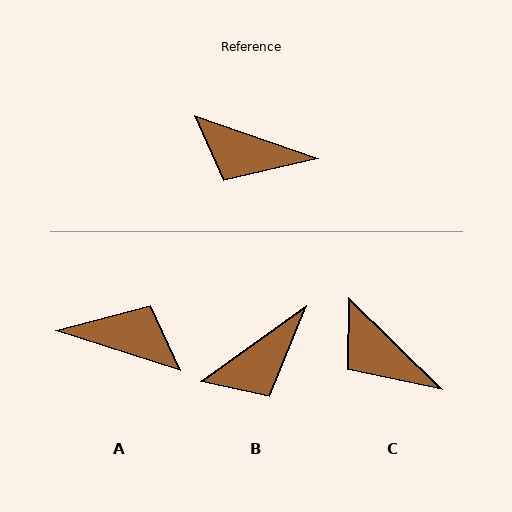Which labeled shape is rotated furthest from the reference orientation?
A, about 179 degrees away.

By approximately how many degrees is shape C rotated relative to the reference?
Approximately 25 degrees clockwise.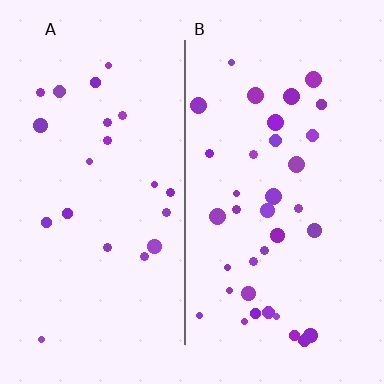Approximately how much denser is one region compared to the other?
Approximately 1.7× — region B over region A.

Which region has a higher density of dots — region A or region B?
B (the right).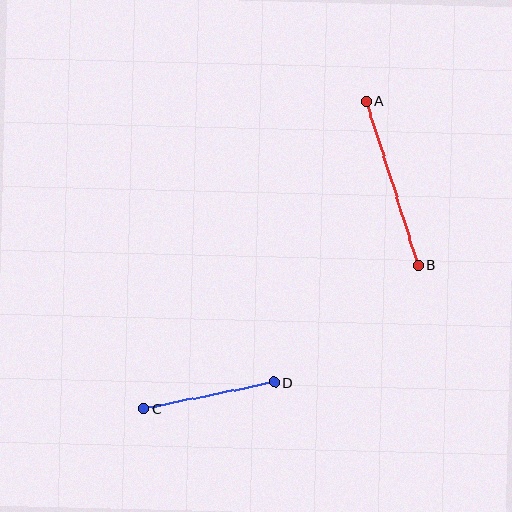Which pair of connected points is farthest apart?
Points A and B are farthest apart.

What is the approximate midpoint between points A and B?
The midpoint is at approximately (392, 183) pixels.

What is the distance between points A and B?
The distance is approximately 172 pixels.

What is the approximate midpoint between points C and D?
The midpoint is at approximately (209, 395) pixels.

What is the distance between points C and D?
The distance is approximately 133 pixels.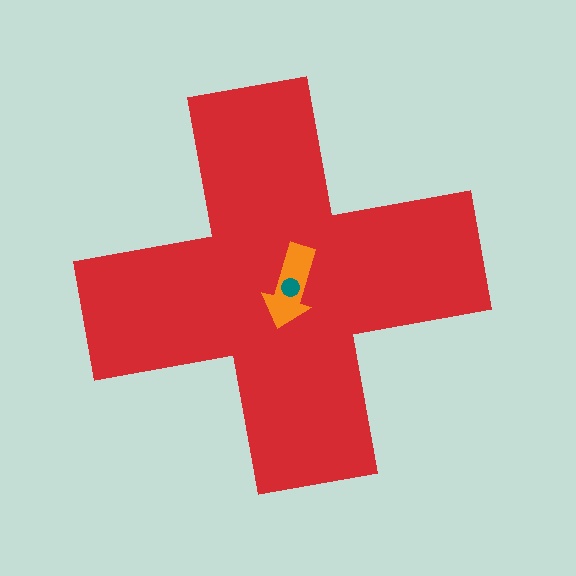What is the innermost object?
The teal circle.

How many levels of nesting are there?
3.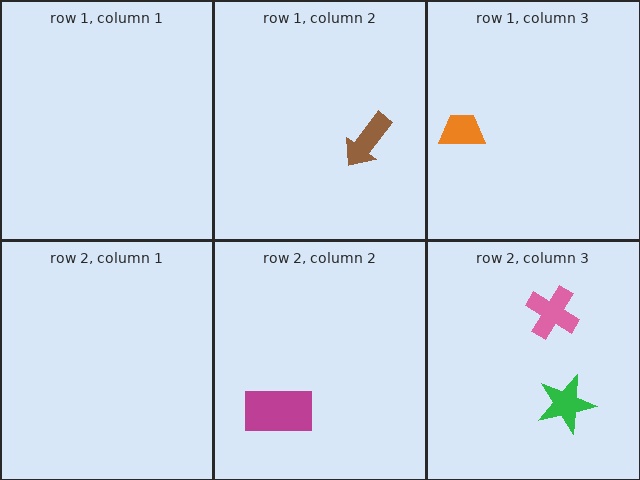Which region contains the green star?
The row 2, column 3 region.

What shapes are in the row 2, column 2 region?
The magenta rectangle.